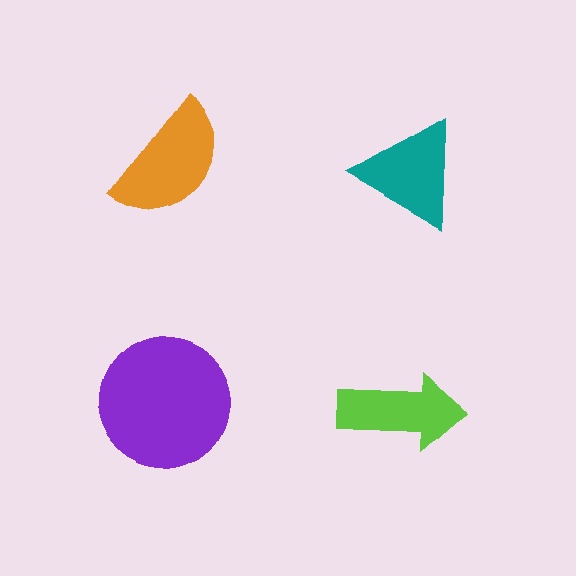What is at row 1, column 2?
A teal triangle.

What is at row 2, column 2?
A lime arrow.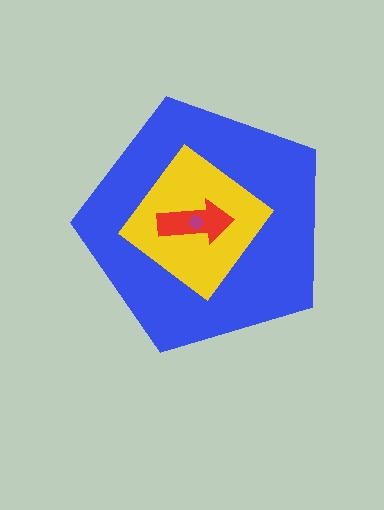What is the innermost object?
The magenta diamond.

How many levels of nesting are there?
4.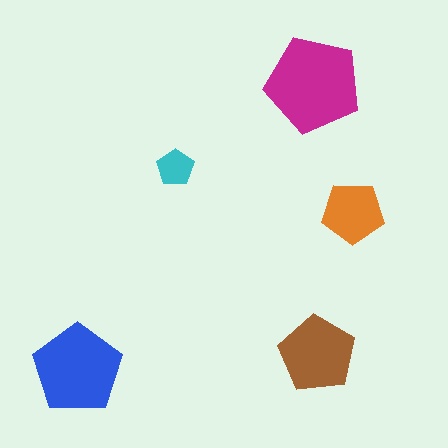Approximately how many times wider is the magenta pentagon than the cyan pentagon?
About 2.5 times wider.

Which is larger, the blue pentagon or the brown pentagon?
The blue one.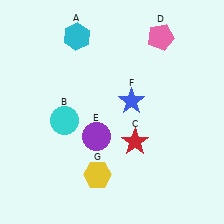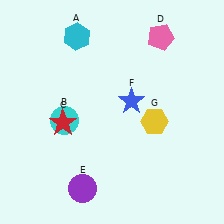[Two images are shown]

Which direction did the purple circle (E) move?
The purple circle (E) moved down.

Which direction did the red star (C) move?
The red star (C) moved left.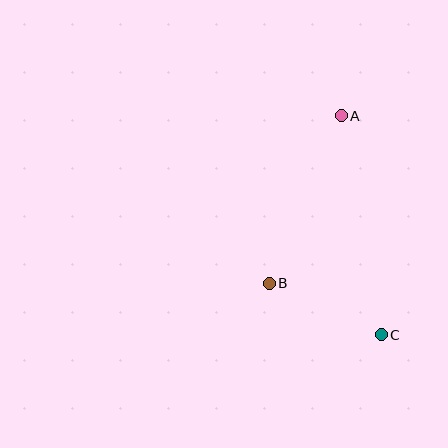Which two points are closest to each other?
Points B and C are closest to each other.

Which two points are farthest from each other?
Points A and C are farthest from each other.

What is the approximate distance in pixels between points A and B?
The distance between A and B is approximately 182 pixels.